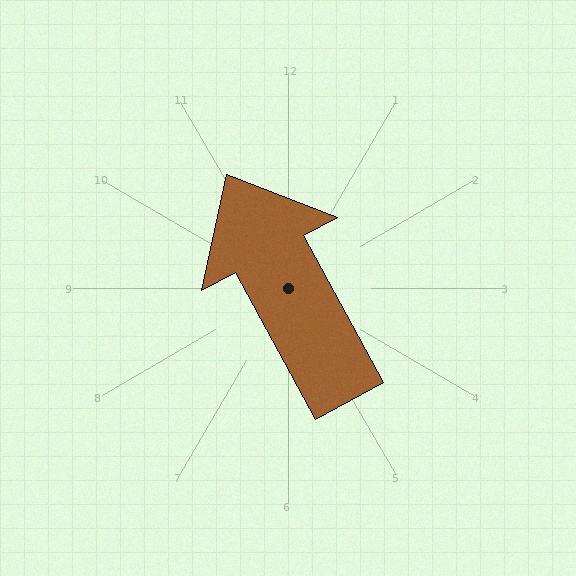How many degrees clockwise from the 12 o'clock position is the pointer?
Approximately 332 degrees.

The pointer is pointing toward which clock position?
Roughly 11 o'clock.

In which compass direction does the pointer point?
Northwest.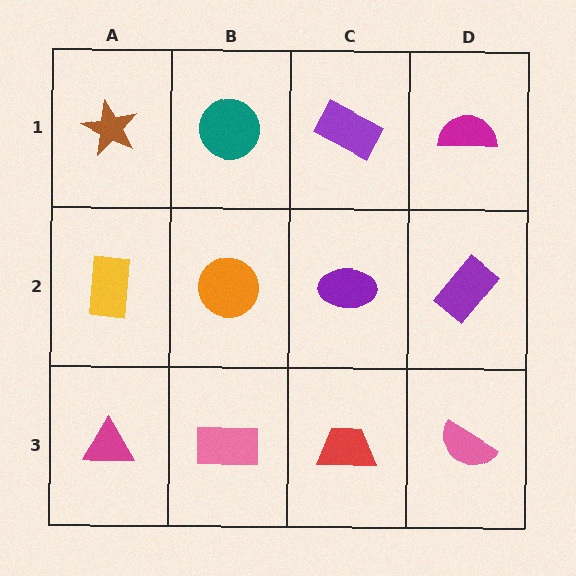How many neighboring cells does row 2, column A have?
3.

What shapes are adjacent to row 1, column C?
A purple ellipse (row 2, column C), a teal circle (row 1, column B), a magenta semicircle (row 1, column D).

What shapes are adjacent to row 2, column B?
A teal circle (row 1, column B), a pink rectangle (row 3, column B), a yellow rectangle (row 2, column A), a purple ellipse (row 2, column C).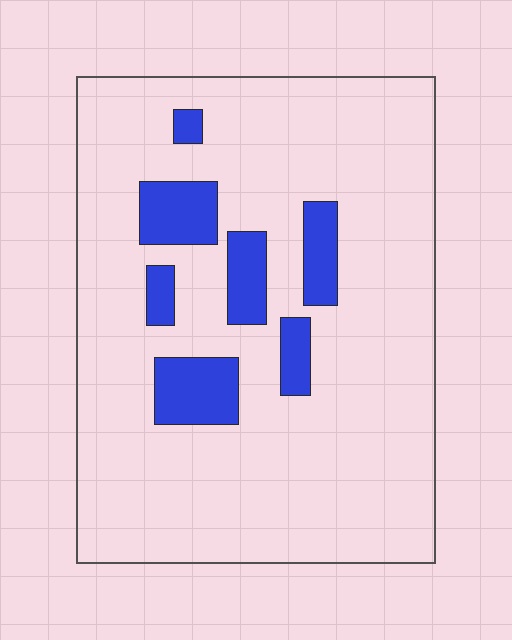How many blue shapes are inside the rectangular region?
7.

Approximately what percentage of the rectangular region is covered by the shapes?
Approximately 15%.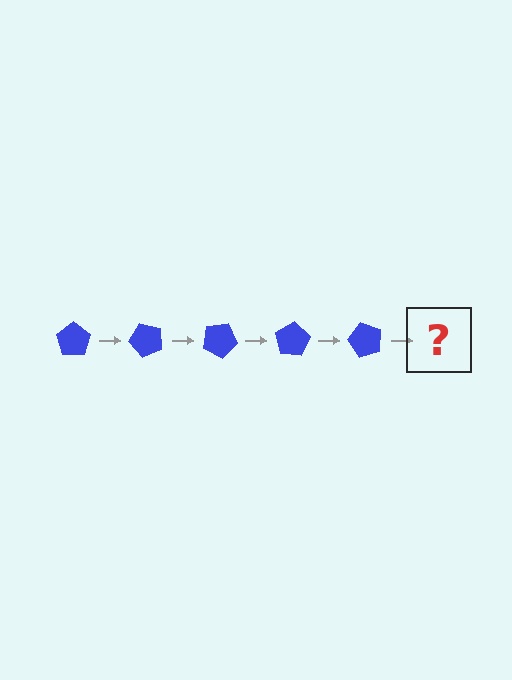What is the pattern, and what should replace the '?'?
The pattern is that the pentagon rotates 50 degrees each step. The '?' should be a blue pentagon rotated 250 degrees.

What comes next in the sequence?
The next element should be a blue pentagon rotated 250 degrees.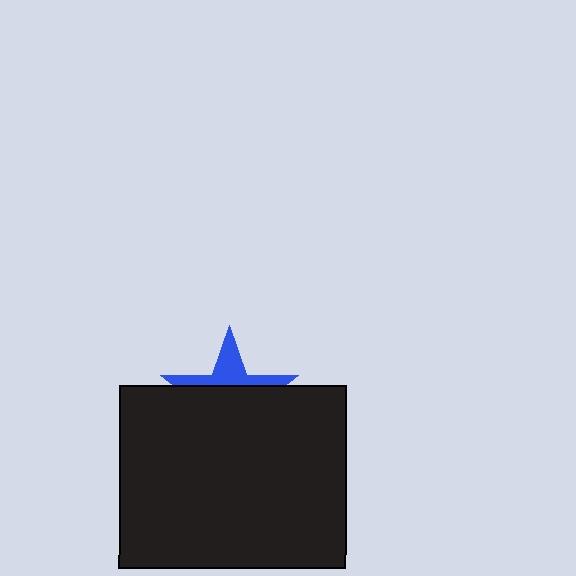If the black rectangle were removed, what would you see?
You would see the complete blue star.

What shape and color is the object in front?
The object in front is a black rectangle.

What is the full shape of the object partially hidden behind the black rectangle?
The partially hidden object is a blue star.